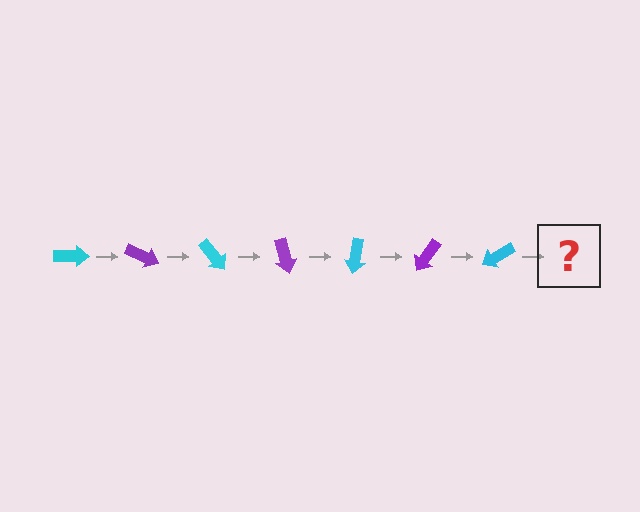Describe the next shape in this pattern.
It should be a purple arrow, rotated 175 degrees from the start.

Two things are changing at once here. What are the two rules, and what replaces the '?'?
The two rules are that it rotates 25 degrees each step and the color cycles through cyan and purple. The '?' should be a purple arrow, rotated 175 degrees from the start.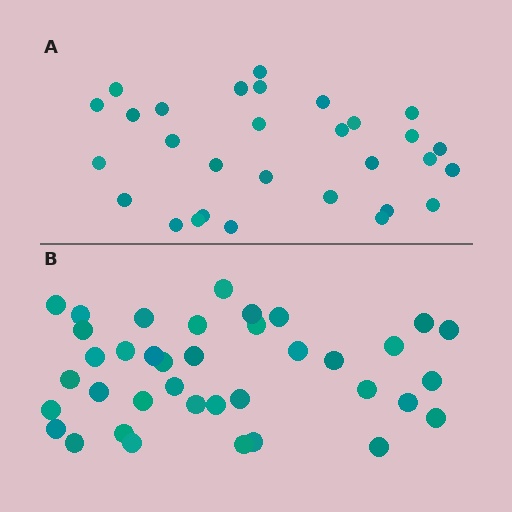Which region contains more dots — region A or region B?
Region B (the bottom region) has more dots.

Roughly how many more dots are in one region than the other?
Region B has roughly 8 or so more dots than region A.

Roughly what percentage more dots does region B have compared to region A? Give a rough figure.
About 25% more.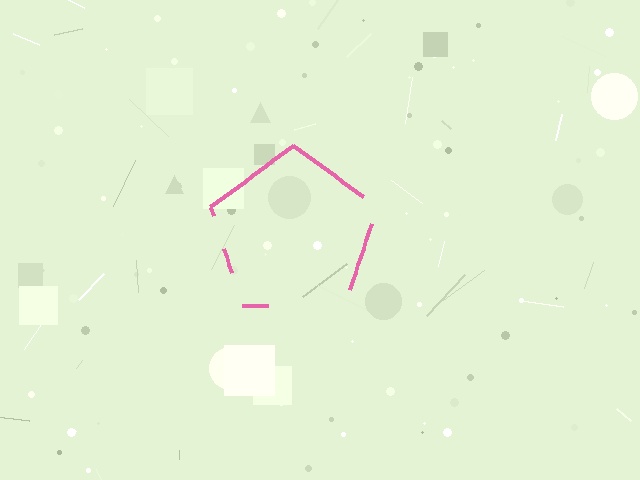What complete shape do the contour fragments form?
The contour fragments form a pentagon.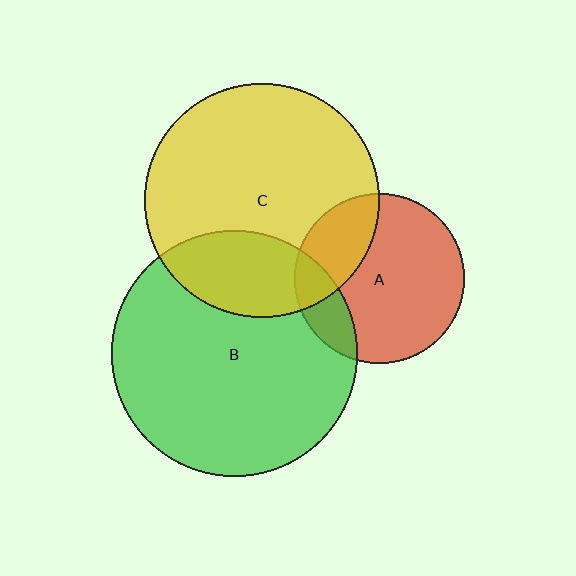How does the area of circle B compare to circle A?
Approximately 2.1 times.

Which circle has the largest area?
Circle B (green).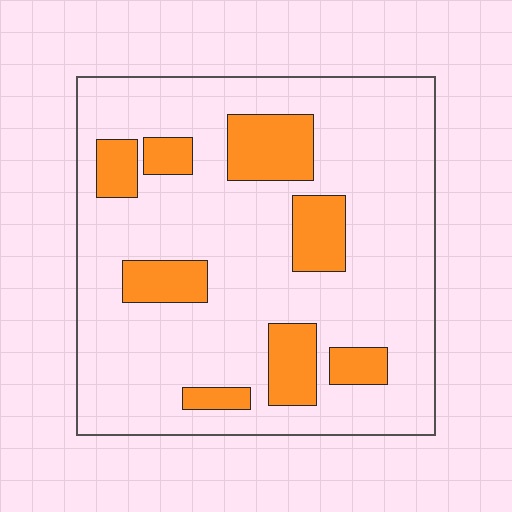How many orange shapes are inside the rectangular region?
8.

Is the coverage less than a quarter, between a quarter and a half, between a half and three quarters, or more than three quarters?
Less than a quarter.